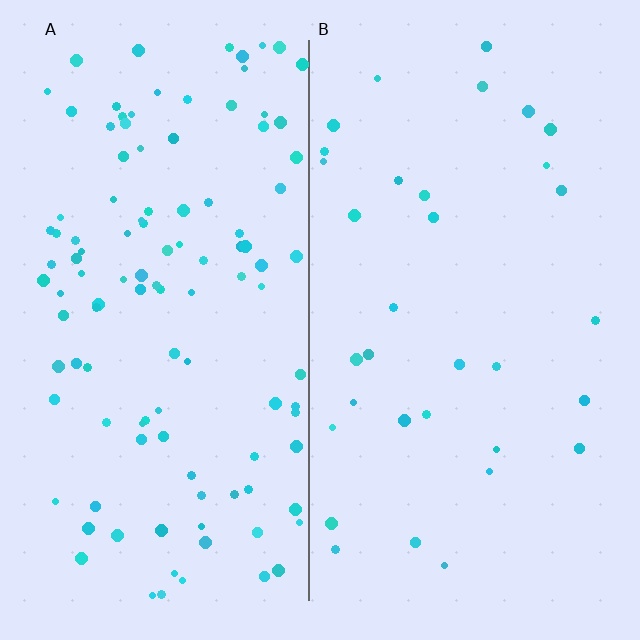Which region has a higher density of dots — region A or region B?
A (the left).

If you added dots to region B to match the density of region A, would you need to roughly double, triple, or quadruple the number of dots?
Approximately triple.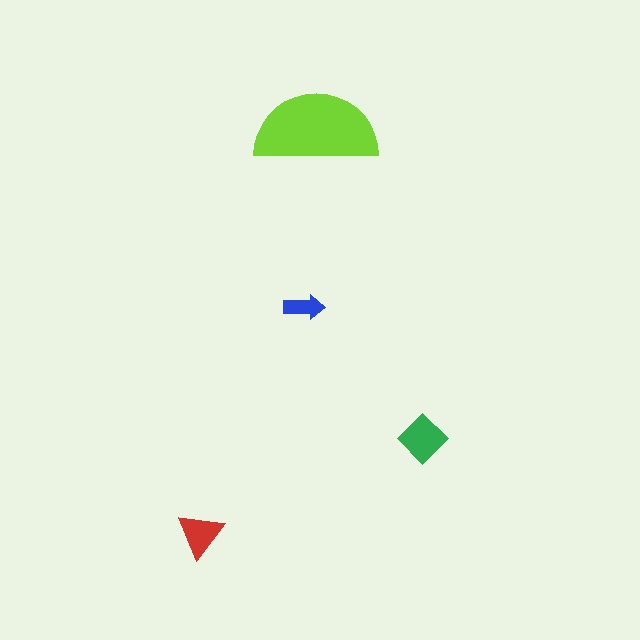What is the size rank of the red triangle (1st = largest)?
3rd.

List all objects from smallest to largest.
The blue arrow, the red triangle, the green diamond, the lime semicircle.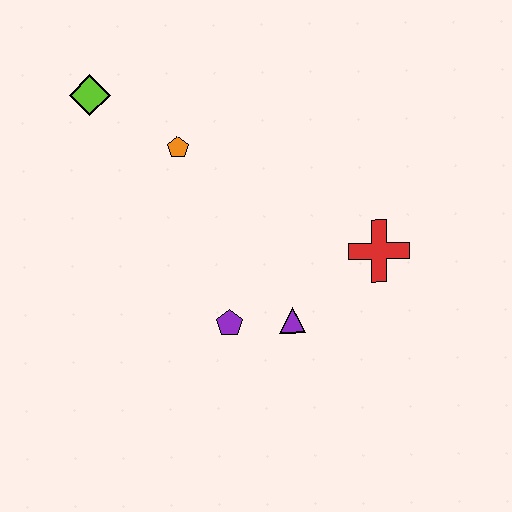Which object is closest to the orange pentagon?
The lime diamond is closest to the orange pentagon.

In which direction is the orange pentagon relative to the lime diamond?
The orange pentagon is to the right of the lime diamond.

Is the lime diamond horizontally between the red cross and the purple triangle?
No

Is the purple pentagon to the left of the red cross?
Yes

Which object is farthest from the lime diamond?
The red cross is farthest from the lime diamond.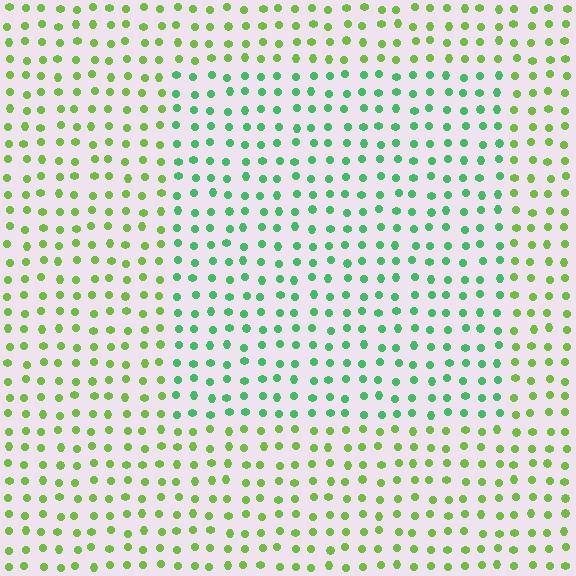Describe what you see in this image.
The image is filled with small lime elements in a uniform arrangement. A rectangle-shaped region is visible where the elements are tinted to a slightly different hue, forming a subtle color boundary.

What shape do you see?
I see a rectangle.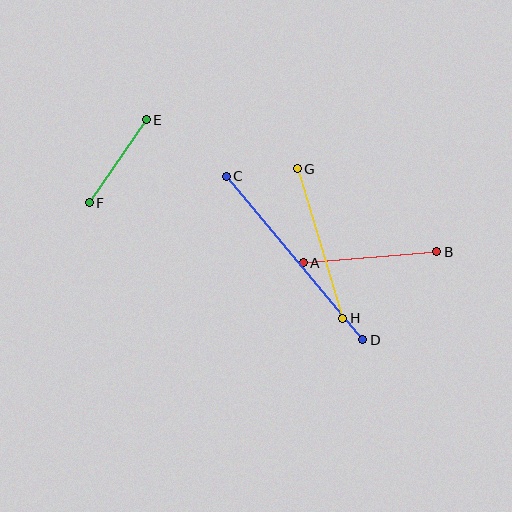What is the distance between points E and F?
The distance is approximately 101 pixels.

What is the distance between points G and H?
The distance is approximately 156 pixels.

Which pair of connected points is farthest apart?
Points C and D are farthest apart.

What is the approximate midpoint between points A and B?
The midpoint is at approximately (370, 257) pixels.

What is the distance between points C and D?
The distance is approximately 213 pixels.